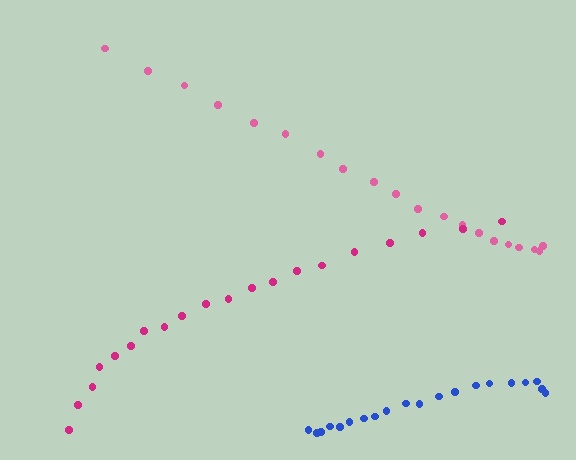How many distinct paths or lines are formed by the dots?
There are 3 distinct paths.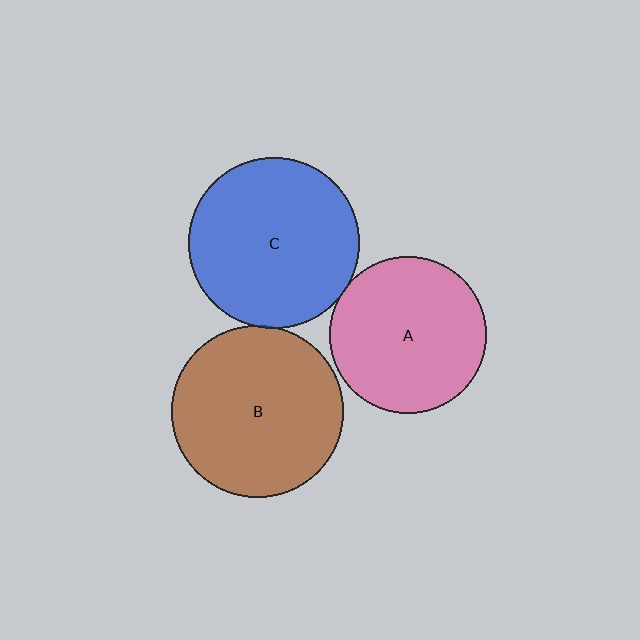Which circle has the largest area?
Circle B (brown).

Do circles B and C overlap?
Yes.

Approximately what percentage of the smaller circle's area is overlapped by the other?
Approximately 5%.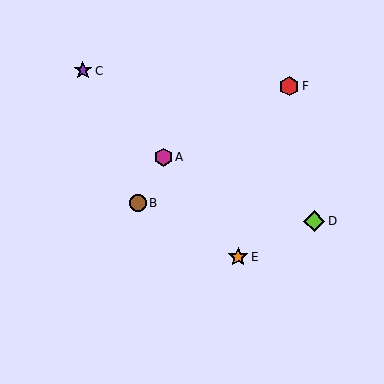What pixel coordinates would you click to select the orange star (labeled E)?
Click at (238, 257) to select the orange star E.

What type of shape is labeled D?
Shape D is a lime diamond.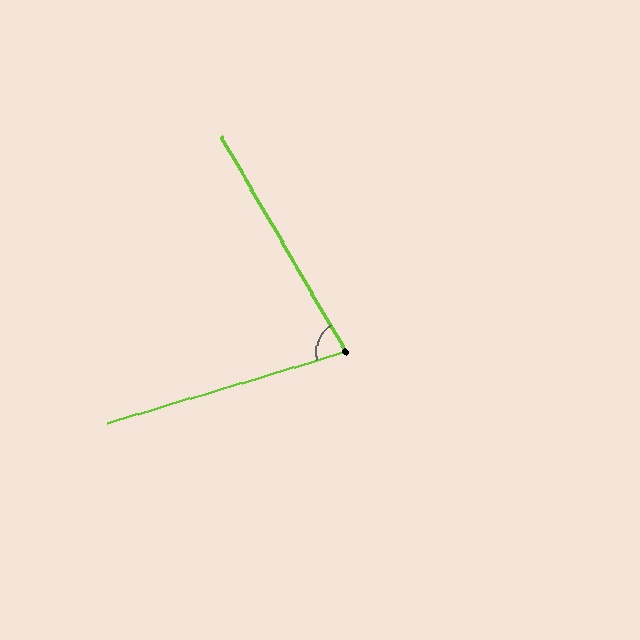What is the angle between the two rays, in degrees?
Approximately 77 degrees.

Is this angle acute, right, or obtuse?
It is acute.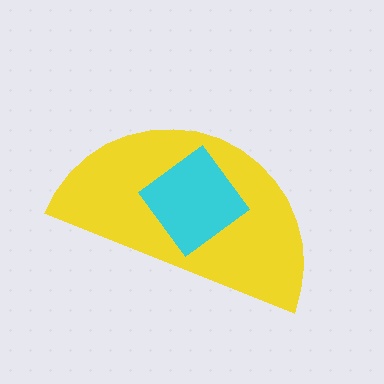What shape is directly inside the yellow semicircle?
The cyan diamond.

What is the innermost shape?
The cyan diamond.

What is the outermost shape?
The yellow semicircle.